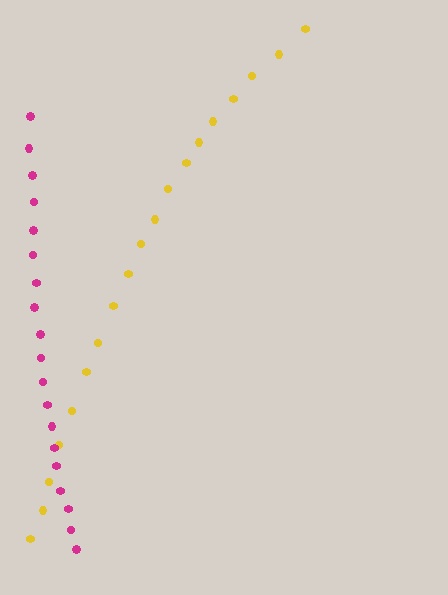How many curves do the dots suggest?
There are 2 distinct paths.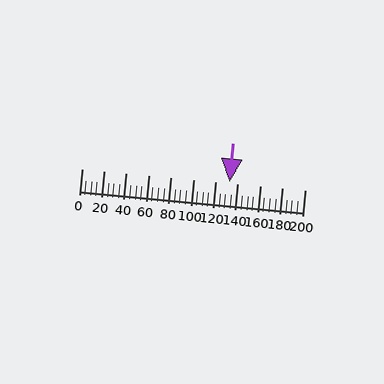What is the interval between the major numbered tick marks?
The major tick marks are spaced 20 units apart.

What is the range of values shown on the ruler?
The ruler shows values from 0 to 200.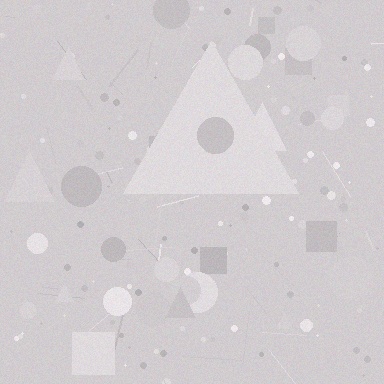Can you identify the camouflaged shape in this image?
The camouflaged shape is a triangle.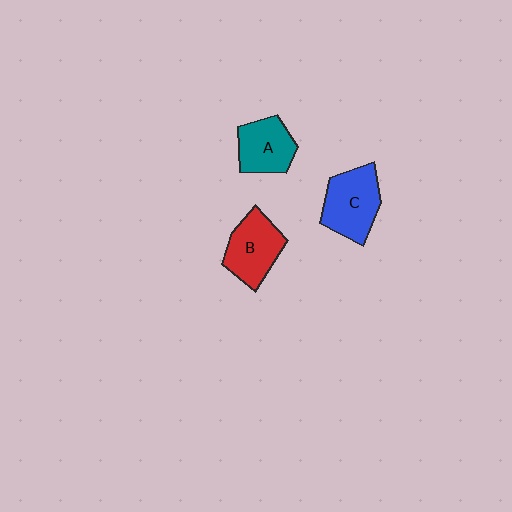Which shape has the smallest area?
Shape A (teal).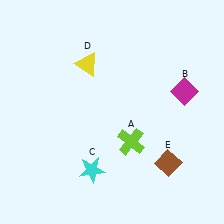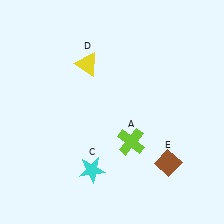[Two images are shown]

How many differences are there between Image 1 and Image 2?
There is 1 difference between the two images.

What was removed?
The magenta diamond (B) was removed in Image 2.